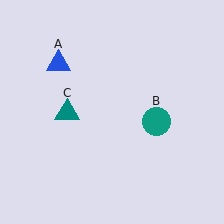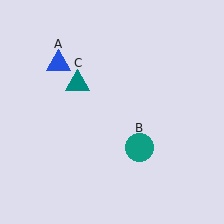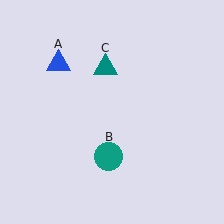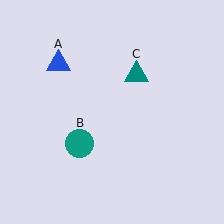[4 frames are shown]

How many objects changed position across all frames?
2 objects changed position: teal circle (object B), teal triangle (object C).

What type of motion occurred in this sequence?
The teal circle (object B), teal triangle (object C) rotated clockwise around the center of the scene.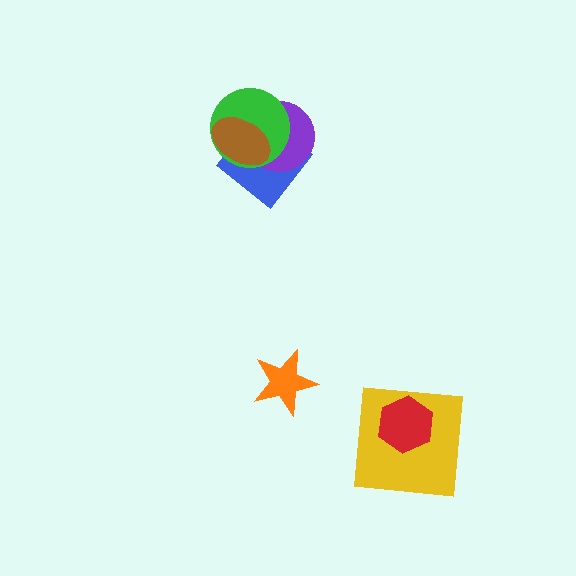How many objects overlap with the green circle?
3 objects overlap with the green circle.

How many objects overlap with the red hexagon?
1 object overlaps with the red hexagon.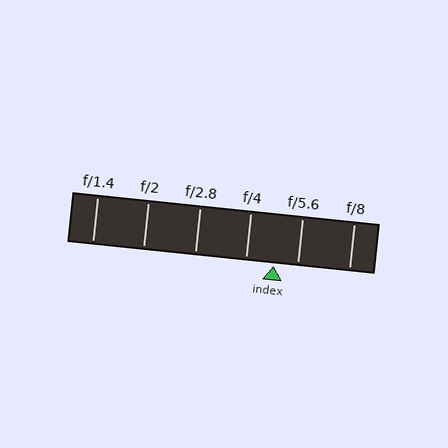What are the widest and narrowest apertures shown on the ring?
The widest aperture shown is f/1.4 and the narrowest is f/8.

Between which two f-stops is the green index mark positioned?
The index mark is between f/4 and f/5.6.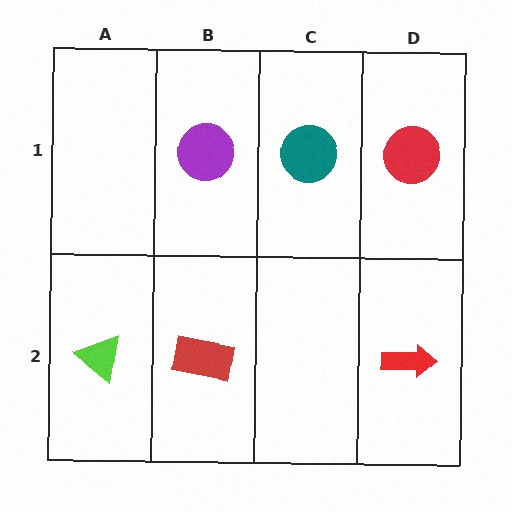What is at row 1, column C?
A teal circle.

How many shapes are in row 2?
3 shapes.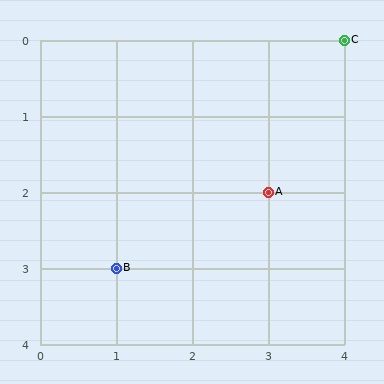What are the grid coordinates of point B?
Point B is at grid coordinates (1, 3).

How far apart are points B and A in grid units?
Points B and A are 2 columns and 1 row apart (about 2.2 grid units diagonally).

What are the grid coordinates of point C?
Point C is at grid coordinates (4, 0).